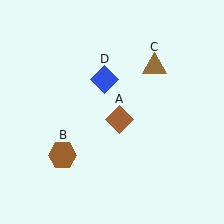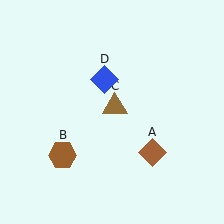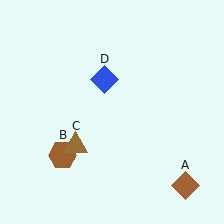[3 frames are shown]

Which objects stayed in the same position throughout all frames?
Brown hexagon (object B) and blue diamond (object D) remained stationary.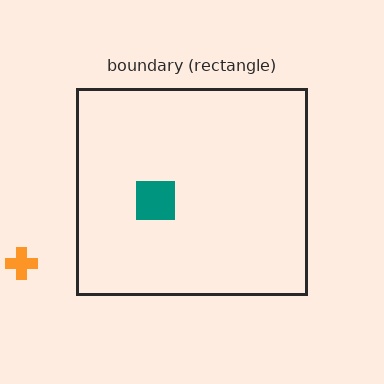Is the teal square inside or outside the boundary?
Inside.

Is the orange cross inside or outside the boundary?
Outside.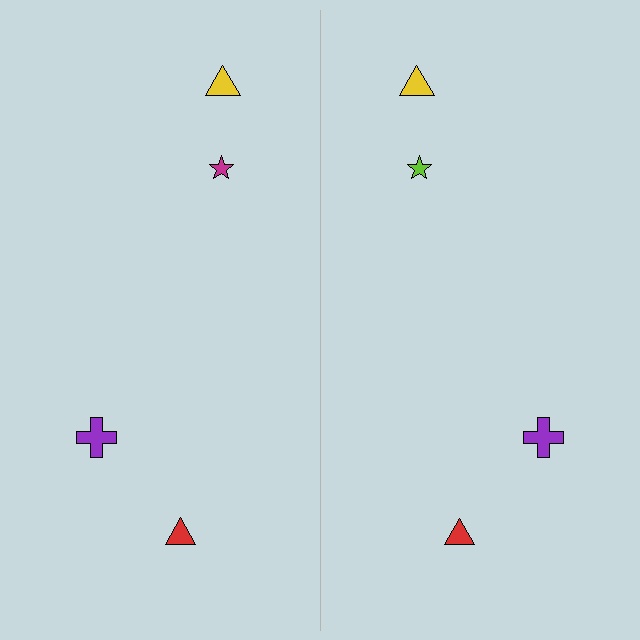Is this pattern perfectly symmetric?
No, the pattern is not perfectly symmetric. The lime star on the right side breaks the symmetry — its mirror counterpart is magenta.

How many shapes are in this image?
There are 8 shapes in this image.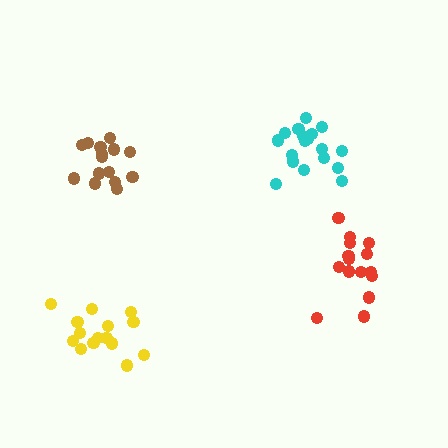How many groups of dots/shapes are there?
There are 4 groups.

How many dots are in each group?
Group 1: 18 dots, Group 2: 15 dots, Group 3: 15 dots, Group 4: 15 dots (63 total).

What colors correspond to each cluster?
The clusters are colored: cyan, yellow, red, brown.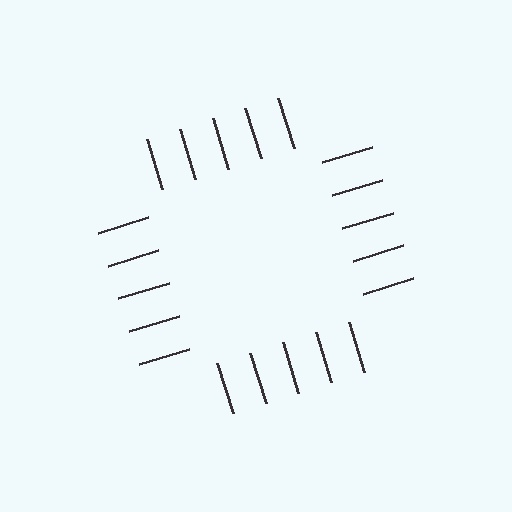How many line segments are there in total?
20 — 5 along each of the 4 edges.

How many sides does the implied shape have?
4 sides — the line-ends trace a square.